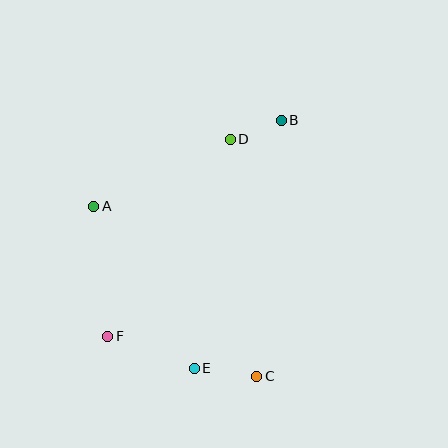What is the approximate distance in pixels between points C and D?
The distance between C and D is approximately 239 pixels.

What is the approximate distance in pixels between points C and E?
The distance between C and E is approximately 63 pixels.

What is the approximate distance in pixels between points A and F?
The distance between A and F is approximately 131 pixels.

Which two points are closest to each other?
Points B and D are closest to each other.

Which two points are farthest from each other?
Points B and F are farthest from each other.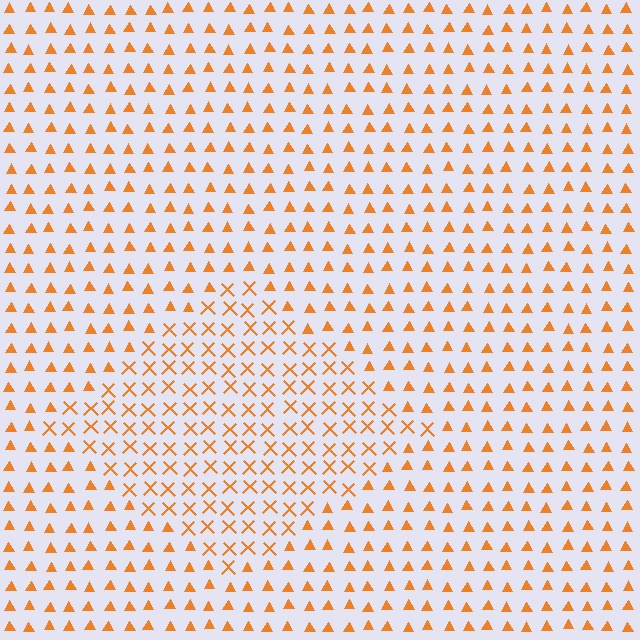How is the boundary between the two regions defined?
The boundary is defined by a change in element shape: X marks inside vs. triangles outside. All elements share the same color and spacing.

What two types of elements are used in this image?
The image uses X marks inside the diamond region and triangles outside it.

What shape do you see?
I see a diamond.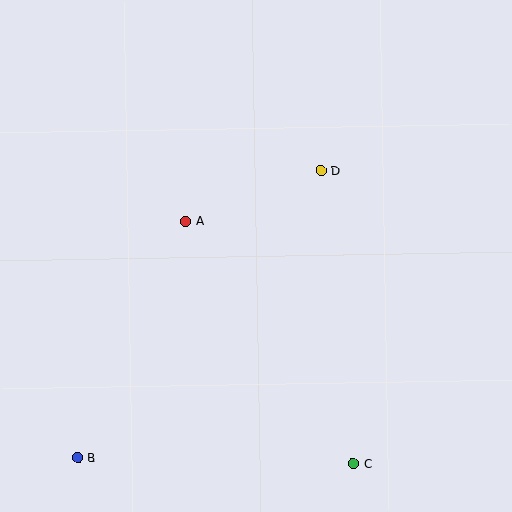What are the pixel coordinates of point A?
Point A is at (186, 222).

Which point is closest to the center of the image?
Point A at (186, 222) is closest to the center.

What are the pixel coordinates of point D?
Point D is at (321, 170).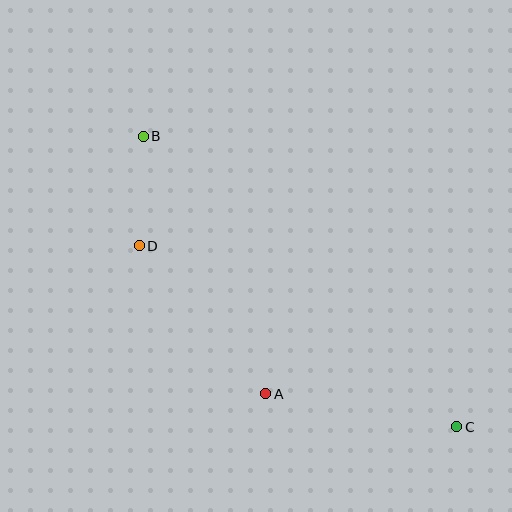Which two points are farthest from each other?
Points B and C are farthest from each other.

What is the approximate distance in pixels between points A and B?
The distance between A and B is approximately 285 pixels.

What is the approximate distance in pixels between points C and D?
The distance between C and D is approximately 365 pixels.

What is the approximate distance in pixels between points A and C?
The distance between A and C is approximately 194 pixels.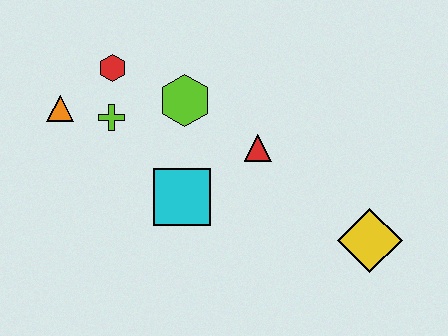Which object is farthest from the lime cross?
The yellow diamond is farthest from the lime cross.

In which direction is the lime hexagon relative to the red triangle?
The lime hexagon is to the left of the red triangle.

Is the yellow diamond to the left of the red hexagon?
No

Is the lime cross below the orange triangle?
Yes